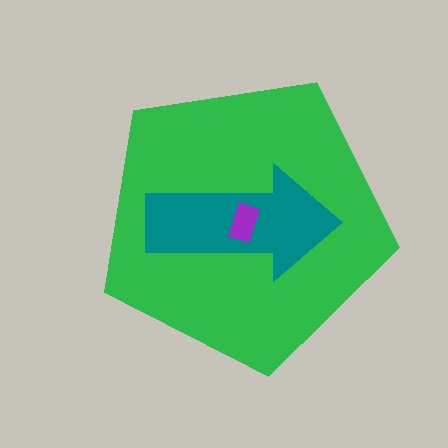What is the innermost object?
The purple rectangle.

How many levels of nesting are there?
3.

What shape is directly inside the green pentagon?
The teal arrow.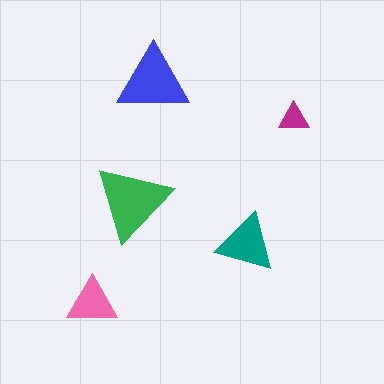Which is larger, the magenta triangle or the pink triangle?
The pink one.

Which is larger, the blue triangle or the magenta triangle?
The blue one.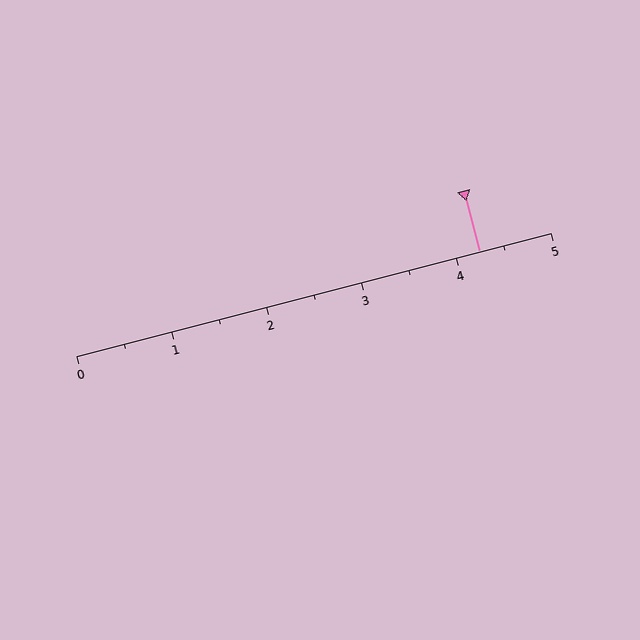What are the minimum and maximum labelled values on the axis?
The axis runs from 0 to 5.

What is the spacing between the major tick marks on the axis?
The major ticks are spaced 1 apart.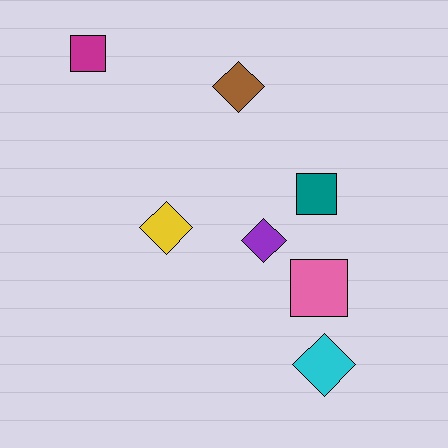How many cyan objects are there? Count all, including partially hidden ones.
There is 1 cyan object.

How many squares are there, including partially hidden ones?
There are 3 squares.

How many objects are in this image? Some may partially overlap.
There are 7 objects.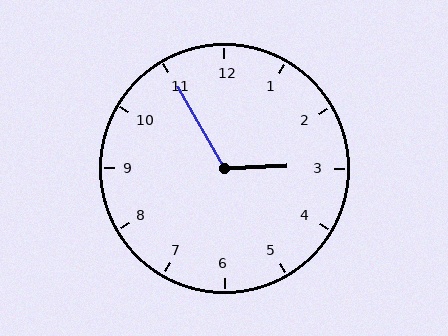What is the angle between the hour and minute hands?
Approximately 118 degrees.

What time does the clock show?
2:55.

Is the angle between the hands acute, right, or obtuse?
It is obtuse.